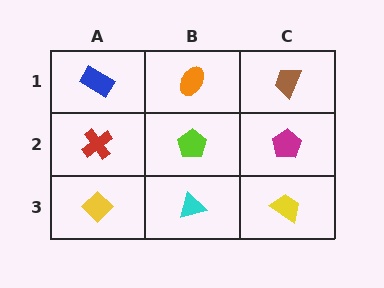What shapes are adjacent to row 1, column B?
A lime pentagon (row 2, column B), a blue rectangle (row 1, column A), a brown trapezoid (row 1, column C).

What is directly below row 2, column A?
A yellow diamond.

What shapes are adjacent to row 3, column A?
A red cross (row 2, column A), a cyan triangle (row 3, column B).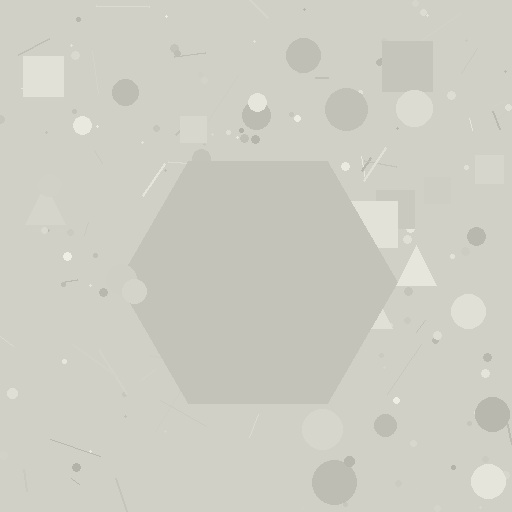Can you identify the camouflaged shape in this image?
The camouflaged shape is a hexagon.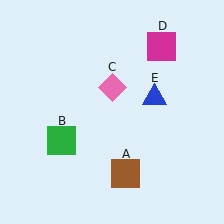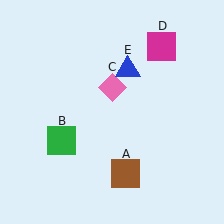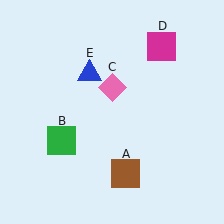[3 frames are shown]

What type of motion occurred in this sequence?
The blue triangle (object E) rotated counterclockwise around the center of the scene.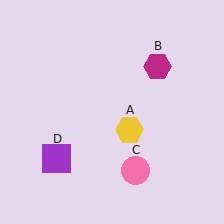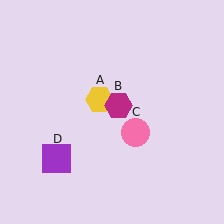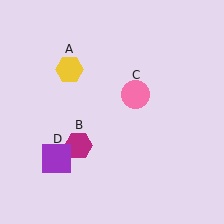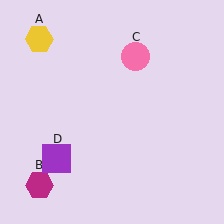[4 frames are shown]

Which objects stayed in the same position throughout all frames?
Purple square (object D) remained stationary.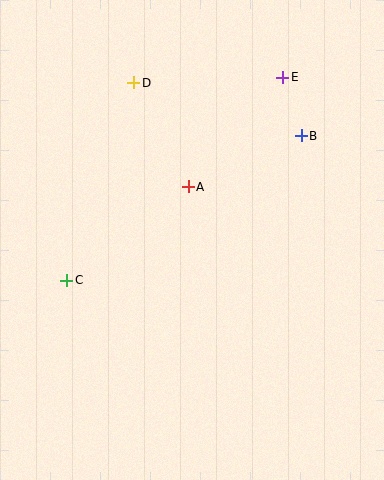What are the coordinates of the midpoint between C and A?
The midpoint between C and A is at (127, 233).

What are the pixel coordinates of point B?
Point B is at (301, 136).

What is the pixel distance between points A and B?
The distance between A and B is 124 pixels.